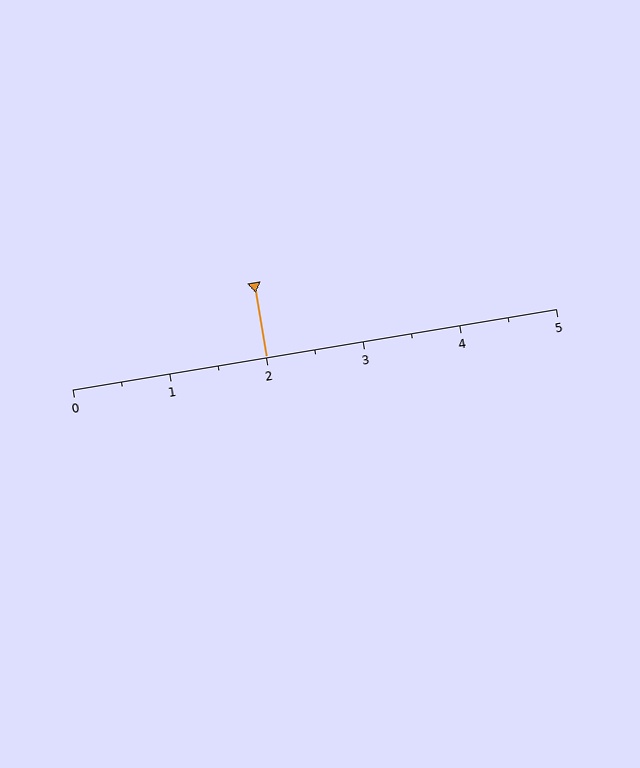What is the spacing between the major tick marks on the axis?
The major ticks are spaced 1 apart.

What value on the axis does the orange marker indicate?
The marker indicates approximately 2.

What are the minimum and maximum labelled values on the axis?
The axis runs from 0 to 5.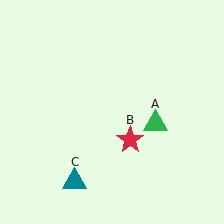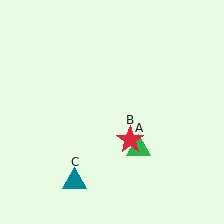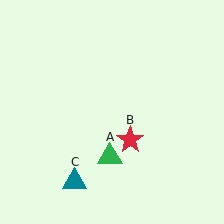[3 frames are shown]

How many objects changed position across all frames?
1 object changed position: green triangle (object A).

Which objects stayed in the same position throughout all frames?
Red star (object B) and teal triangle (object C) remained stationary.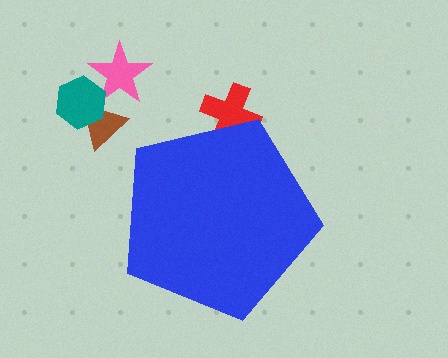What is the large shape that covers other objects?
A blue pentagon.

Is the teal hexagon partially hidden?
No, the teal hexagon is fully visible.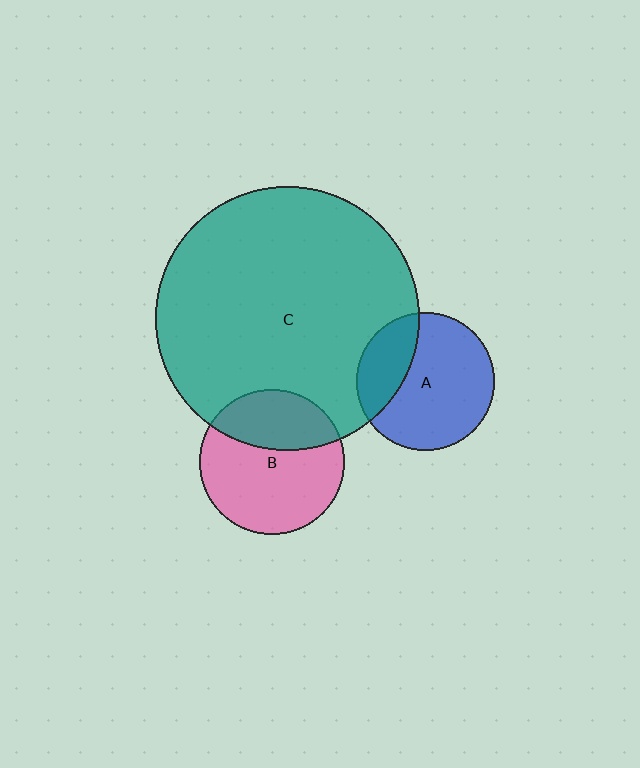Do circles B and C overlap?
Yes.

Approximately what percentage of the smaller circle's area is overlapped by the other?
Approximately 35%.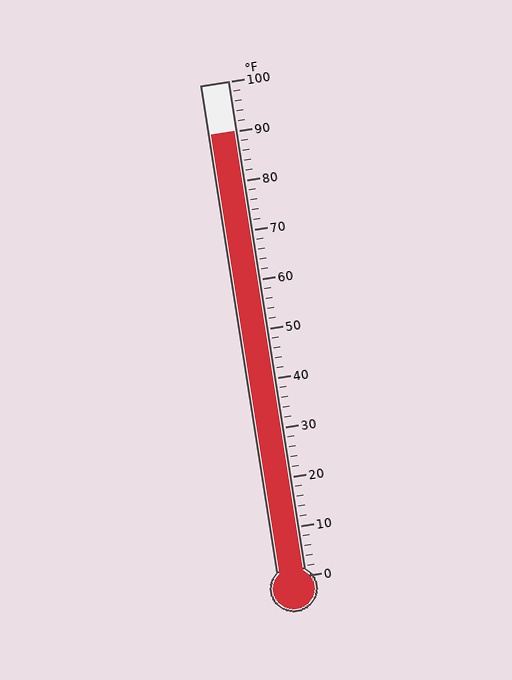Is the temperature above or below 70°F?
The temperature is above 70°F.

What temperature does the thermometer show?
The thermometer shows approximately 90°F.